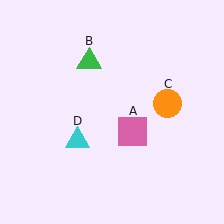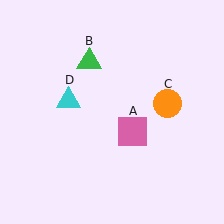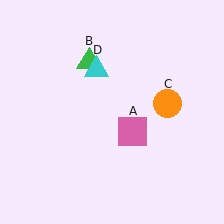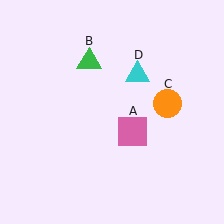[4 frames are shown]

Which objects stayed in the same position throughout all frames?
Pink square (object A) and green triangle (object B) and orange circle (object C) remained stationary.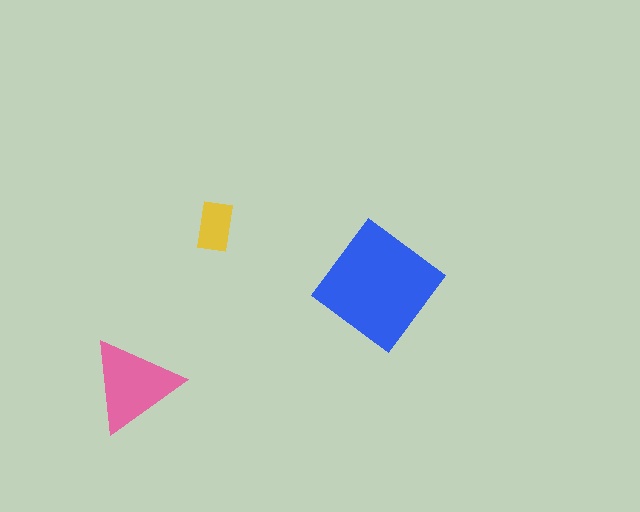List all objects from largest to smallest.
The blue diamond, the pink triangle, the yellow rectangle.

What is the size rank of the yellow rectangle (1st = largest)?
3rd.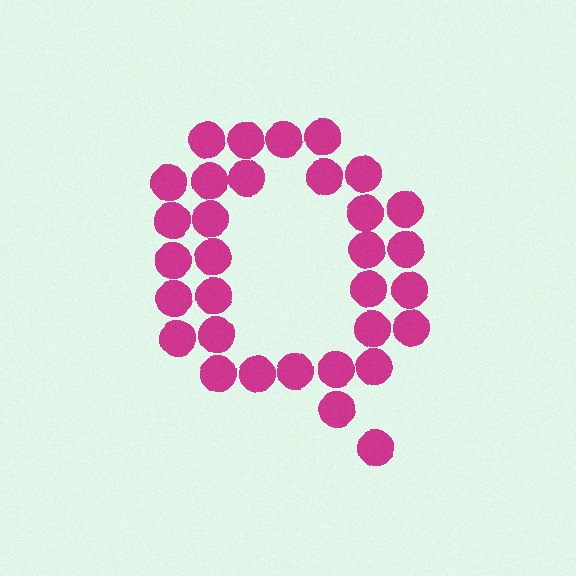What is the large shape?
The large shape is the letter Q.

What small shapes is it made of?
It is made of small circles.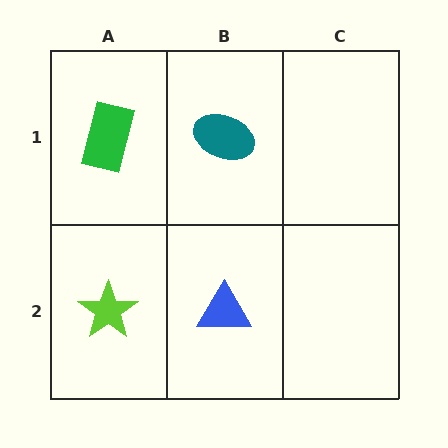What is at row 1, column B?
A teal ellipse.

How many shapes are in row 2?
2 shapes.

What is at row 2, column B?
A blue triangle.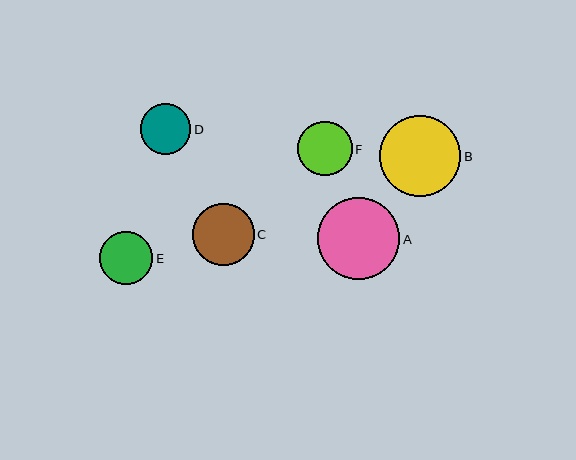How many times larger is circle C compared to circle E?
Circle C is approximately 1.2 times the size of circle E.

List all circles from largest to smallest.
From largest to smallest: A, B, C, F, E, D.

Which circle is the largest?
Circle A is the largest with a size of approximately 82 pixels.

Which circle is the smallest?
Circle D is the smallest with a size of approximately 50 pixels.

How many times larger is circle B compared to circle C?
Circle B is approximately 1.3 times the size of circle C.